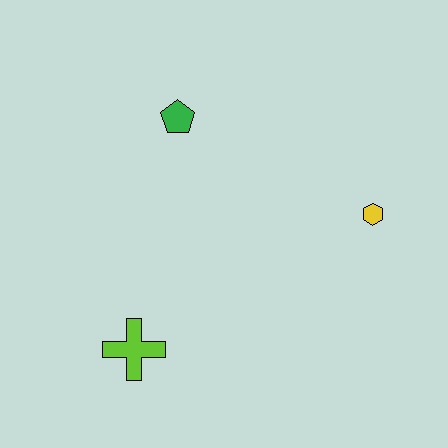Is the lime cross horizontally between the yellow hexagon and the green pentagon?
No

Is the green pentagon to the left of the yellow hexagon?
Yes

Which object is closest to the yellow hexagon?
The green pentagon is closest to the yellow hexagon.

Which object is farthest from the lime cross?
The yellow hexagon is farthest from the lime cross.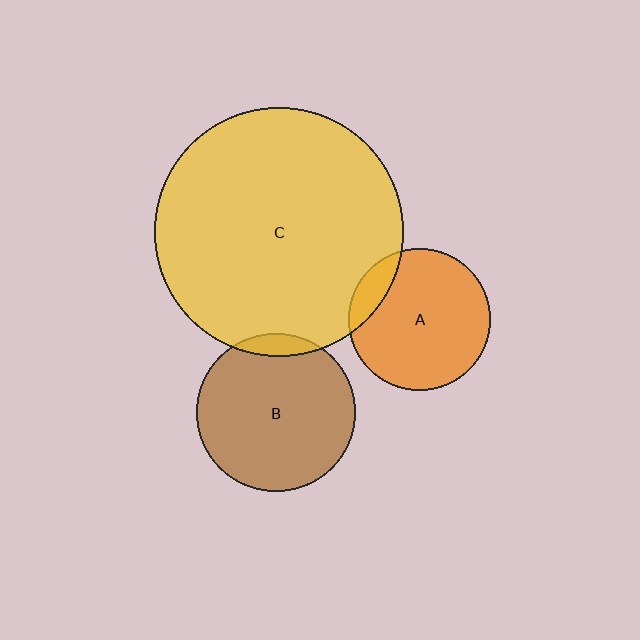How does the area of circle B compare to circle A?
Approximately 1.3 times.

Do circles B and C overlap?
Yes.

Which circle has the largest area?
Circle C (yellow).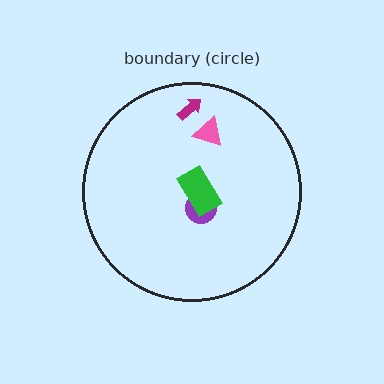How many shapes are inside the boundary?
4 inside, 0 outside.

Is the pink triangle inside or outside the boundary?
Inside.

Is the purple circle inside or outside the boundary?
Inside.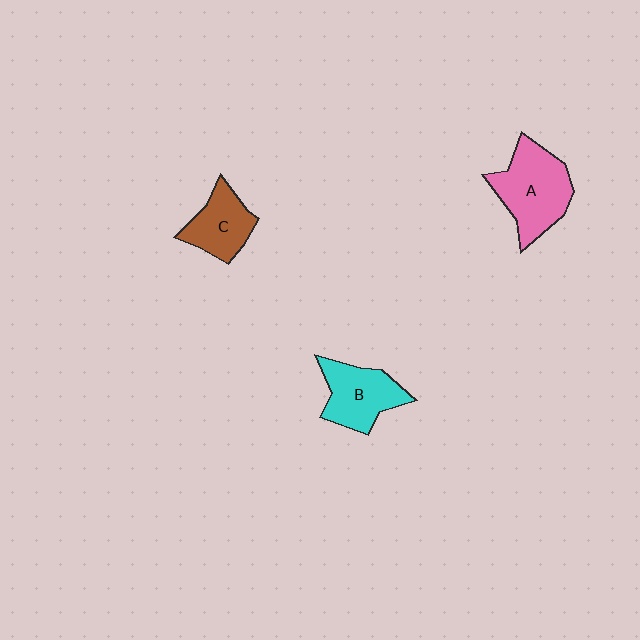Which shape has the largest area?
Shape A (pink).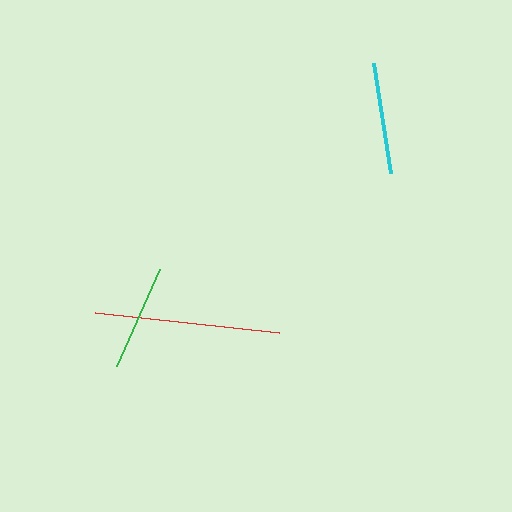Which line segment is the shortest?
The green line is the shortest at approximately 106 pixels.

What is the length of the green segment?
The green segment is approximately 106 pixels long.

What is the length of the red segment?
The red segment is approximately 185 pixels long.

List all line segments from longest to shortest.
From longest to shortest: red, cyan, green.